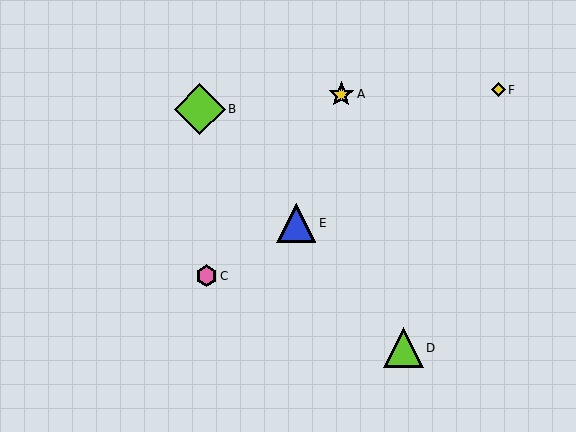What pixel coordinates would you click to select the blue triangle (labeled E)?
Click at (296, 223) to select the blue triangle E.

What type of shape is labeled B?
Shape B is a lime diamond.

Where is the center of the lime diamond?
The center of the lime diamond is at (200, 109).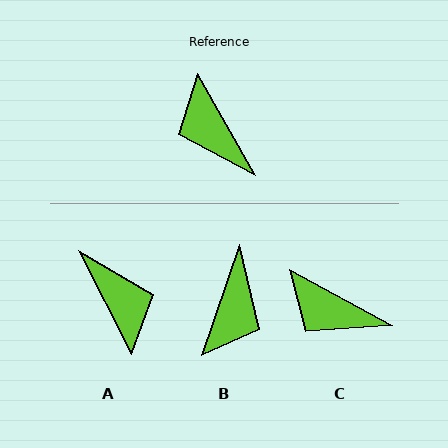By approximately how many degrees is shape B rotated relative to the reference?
Approximately 132 degrees counter-clockwise.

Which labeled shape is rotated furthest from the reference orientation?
A, about 177 degrees away.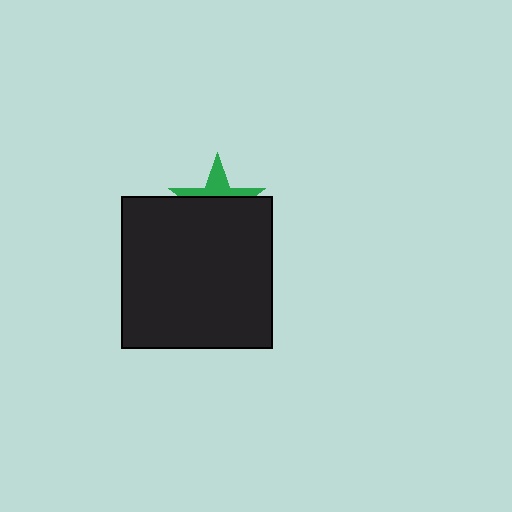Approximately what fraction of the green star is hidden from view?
Roughly 64% of the green star is hidden behind the black square.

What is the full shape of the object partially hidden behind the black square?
The partially hidden object is a green star.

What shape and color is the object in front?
The object in front is a black square.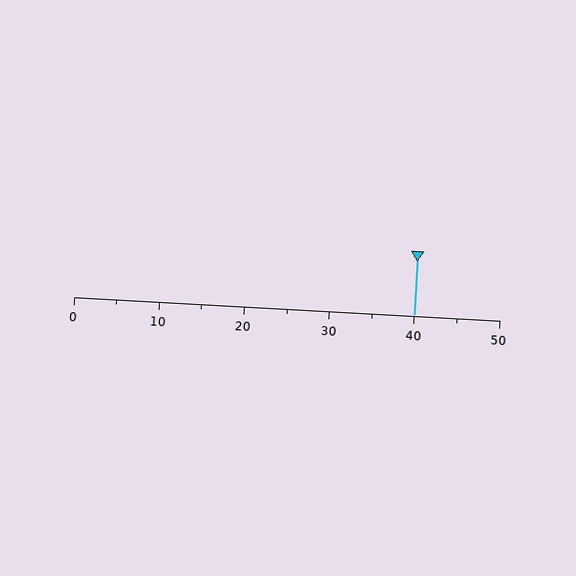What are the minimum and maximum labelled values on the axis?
The axis runs from 0 to 50.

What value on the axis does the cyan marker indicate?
The marker indicates approximately 40.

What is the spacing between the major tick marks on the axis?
The major ticks are spaced 10 apart.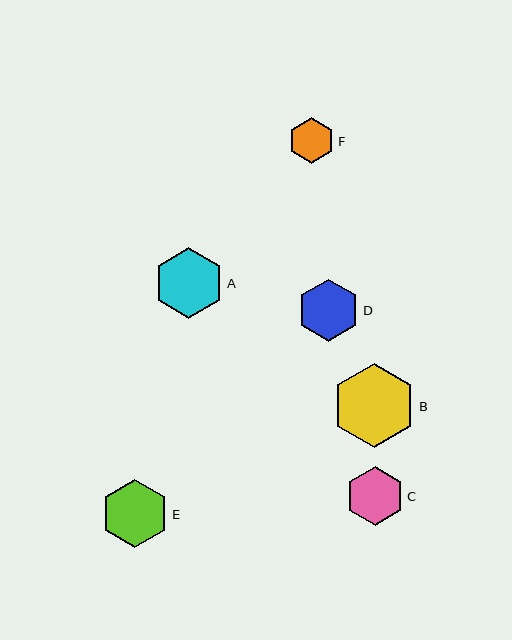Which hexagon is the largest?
Hexagon B is the largest with a size of approximately 84 pixels.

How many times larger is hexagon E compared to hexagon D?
Hexagon E is approximately 1.1 times the size of hexagon D.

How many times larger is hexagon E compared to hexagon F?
Hexagon E is approximately 1.5 times the size of hexagon F.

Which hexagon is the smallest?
Hexagon F is the smallest with a size of approximately 46 pixels.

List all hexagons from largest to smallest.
From largest to smallest: B, A, E, D, C, F.